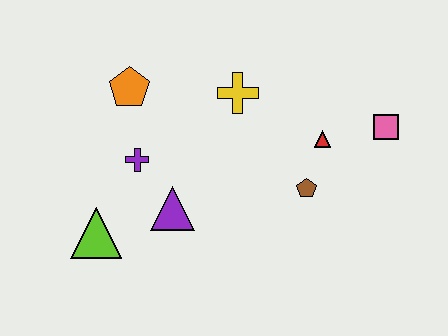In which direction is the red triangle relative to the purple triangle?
The red triangle is to the right of the purple triangle.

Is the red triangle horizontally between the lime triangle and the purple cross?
No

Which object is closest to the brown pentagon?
The red triangle is closest to the brown pentagon.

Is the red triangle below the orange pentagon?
Yes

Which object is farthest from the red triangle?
The lime triangle is farthest from the red triangle.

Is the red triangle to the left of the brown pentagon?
No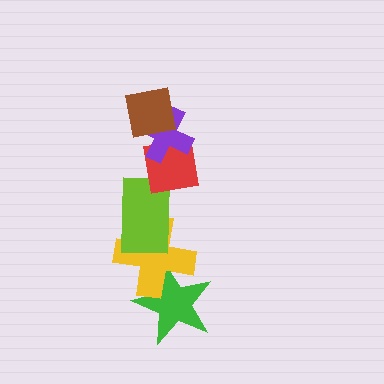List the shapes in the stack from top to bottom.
From top to bottom: the brown square, the purple cross, the red square, the lime rectangle, the yellow cross, the green star.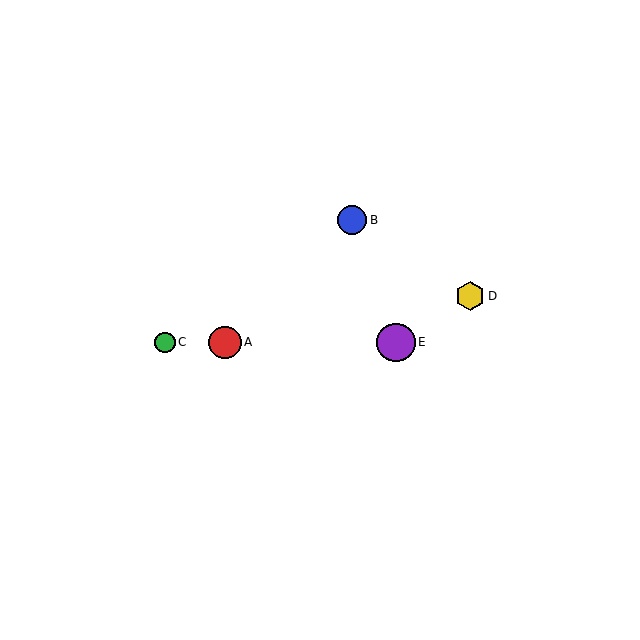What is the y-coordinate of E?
Object E is at y≈342.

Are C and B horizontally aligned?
No, C is at y≈342 and B is at y≈220.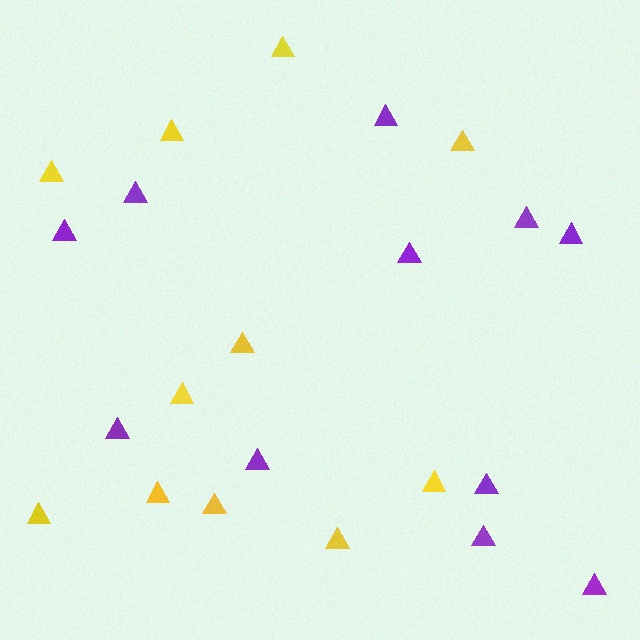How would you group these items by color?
There are 2 groups: one group of yellow triangles (11) and one group of purple triangles (11).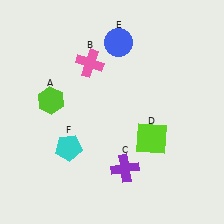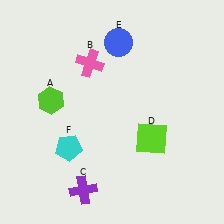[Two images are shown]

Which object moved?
The purple cross (C) moved left.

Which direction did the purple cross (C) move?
The purple cross (C) moved left.